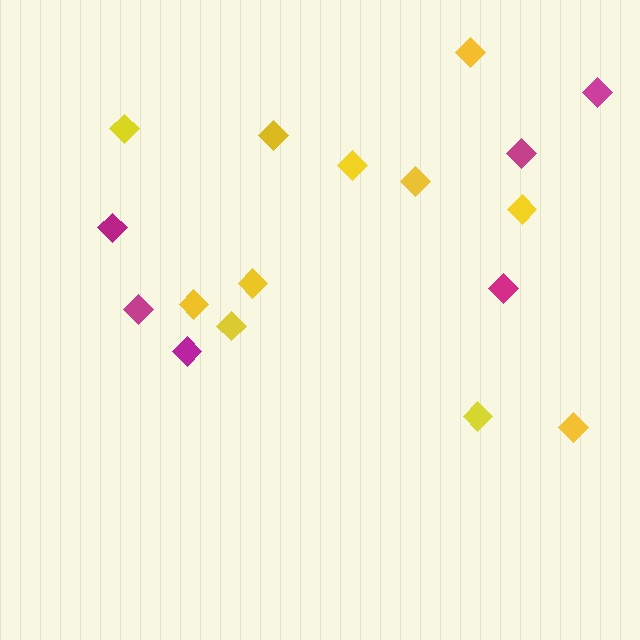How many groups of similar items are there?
There are 2 groups: one group of magenta diamonds (6) and one group of yellow diamonds (11).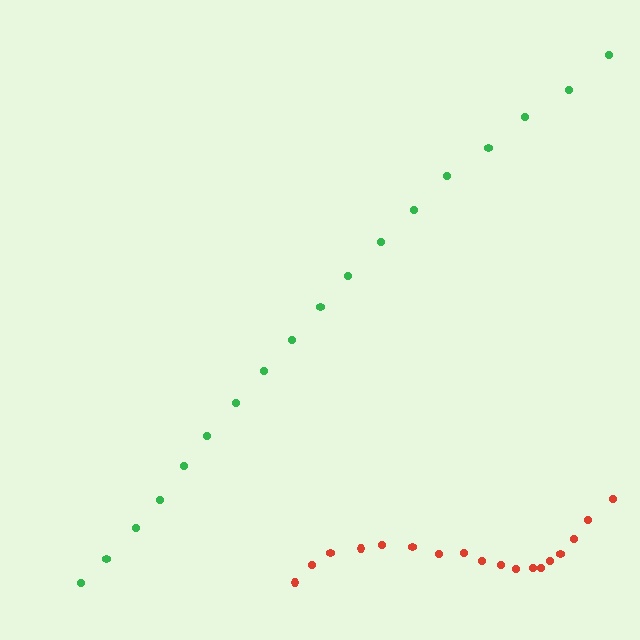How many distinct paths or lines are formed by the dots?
There are 2 distinct paths.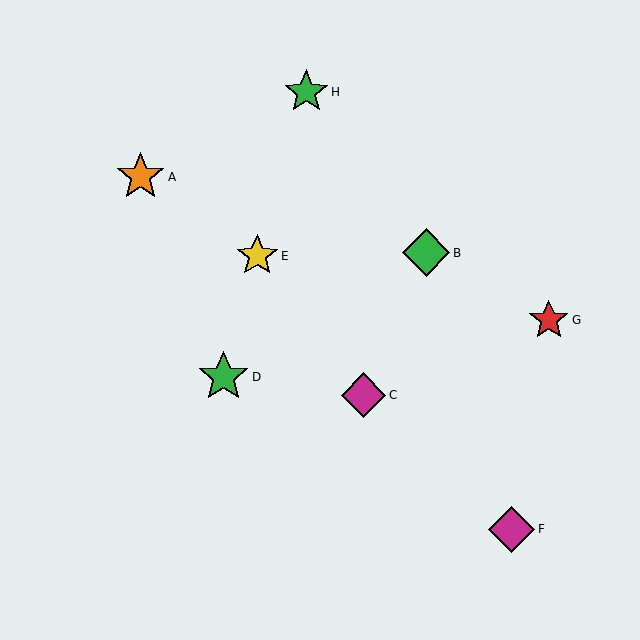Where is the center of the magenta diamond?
The center of the magenta diamond is at (512, 529).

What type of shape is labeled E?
Shape E is a yellow star.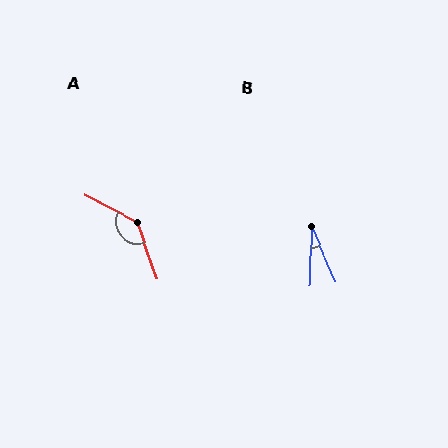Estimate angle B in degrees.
Approximately 24 degrees.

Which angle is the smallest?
B, at approximately 24 degrees.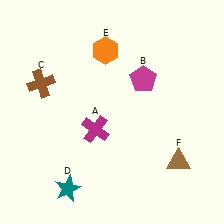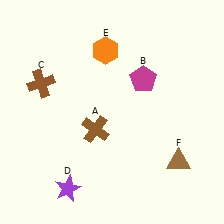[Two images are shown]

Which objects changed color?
A changed from magenta to brown. D changed from teal to purple.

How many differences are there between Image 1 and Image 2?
There are 2 differences between the two images.